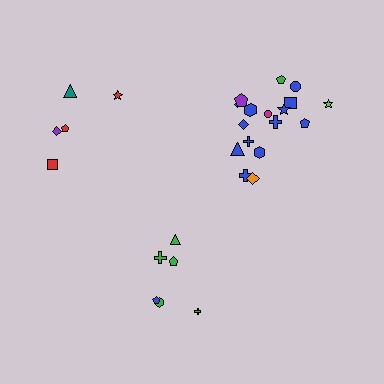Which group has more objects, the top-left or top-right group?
The top-right group.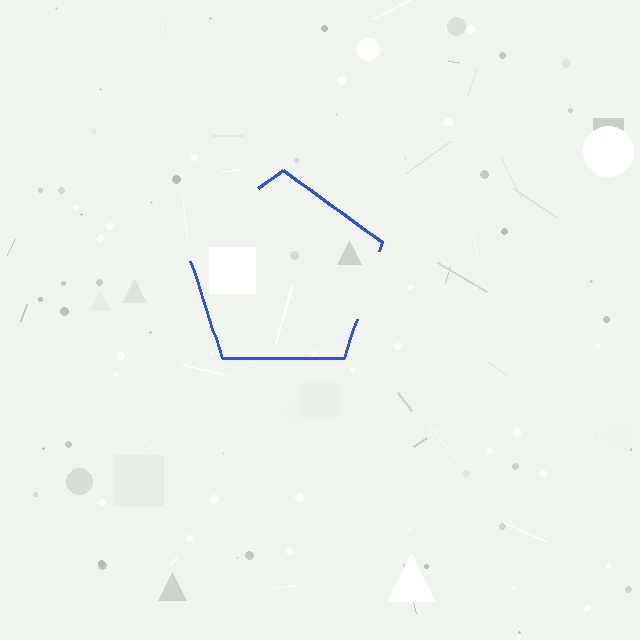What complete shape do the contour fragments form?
The contour fragments form a pentagon.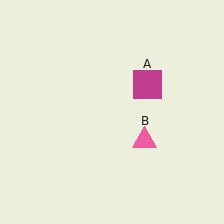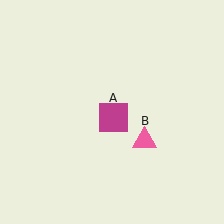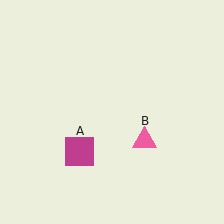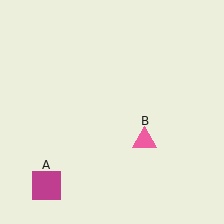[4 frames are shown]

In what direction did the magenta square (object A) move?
The magenta square (object A) moved down and to the left.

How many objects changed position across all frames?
1 object changed position: magenta square (object A).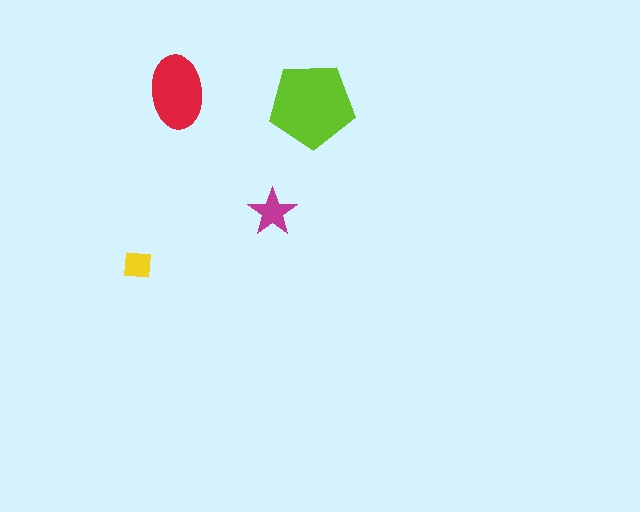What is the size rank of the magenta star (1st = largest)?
3rd.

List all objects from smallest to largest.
The yellow square, the magenta star, the red ellipse, the lime pentagon.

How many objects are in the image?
There are 4 objects in the image.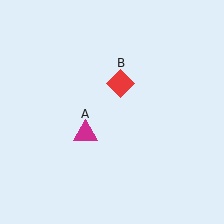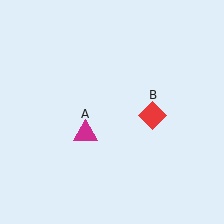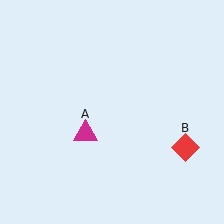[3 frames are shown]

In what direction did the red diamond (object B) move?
The red diamond (object B) moved down and to the right.